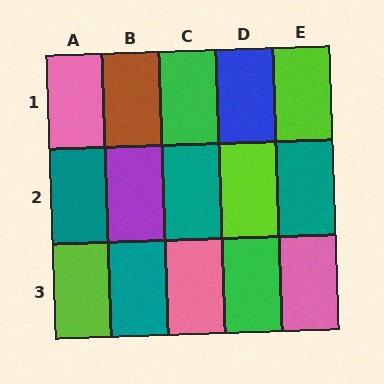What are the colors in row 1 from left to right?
Pink, brown, green, blue, lime.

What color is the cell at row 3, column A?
Lime.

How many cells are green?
2 cells are green.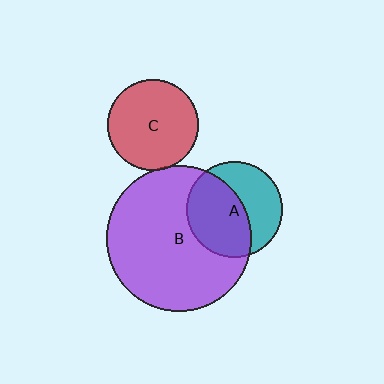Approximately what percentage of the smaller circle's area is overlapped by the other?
Approximately 55%.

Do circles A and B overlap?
Yes.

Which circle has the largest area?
Circle B (purple).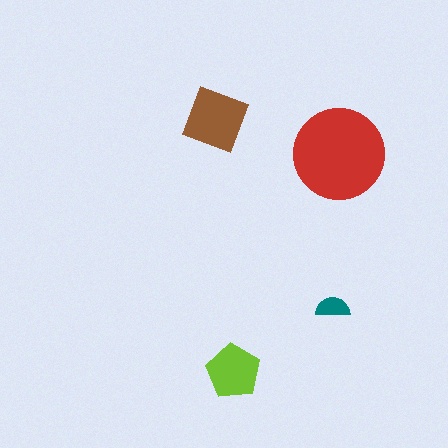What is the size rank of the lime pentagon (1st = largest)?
3rd.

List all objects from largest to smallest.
The red circle, the brown square, the lime pentagon, the teal semicircle.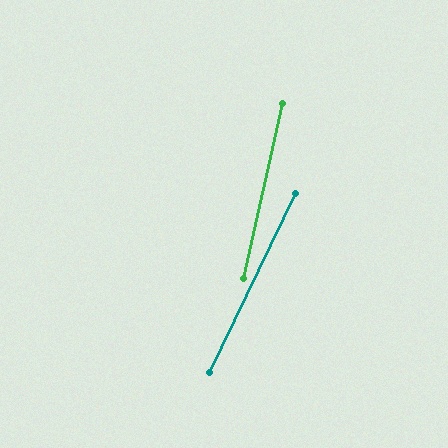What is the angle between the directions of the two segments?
Approximately 13 degrees.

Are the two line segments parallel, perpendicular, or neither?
Neither parallel nor perpendicular — they differ by about 13°.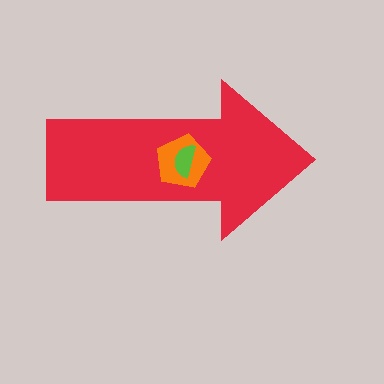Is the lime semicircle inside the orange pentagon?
Yes.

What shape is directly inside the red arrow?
The orange pentagon.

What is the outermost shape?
The red arrow.